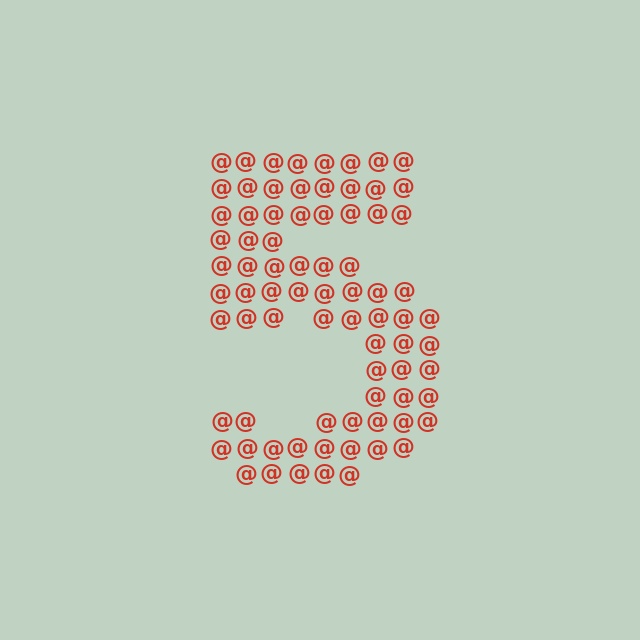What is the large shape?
The large shape is the digit 5.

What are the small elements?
The small elements are at signs.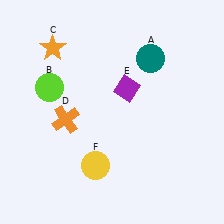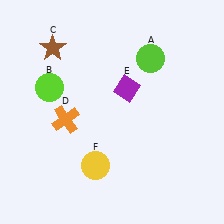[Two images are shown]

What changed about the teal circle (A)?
In Image 1, A is teal. In Image 2, it changed to lime.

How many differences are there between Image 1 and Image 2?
There are 2 differences between the two images.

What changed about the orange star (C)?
In Image 1, C is orange. In Image 2, it changed to brown.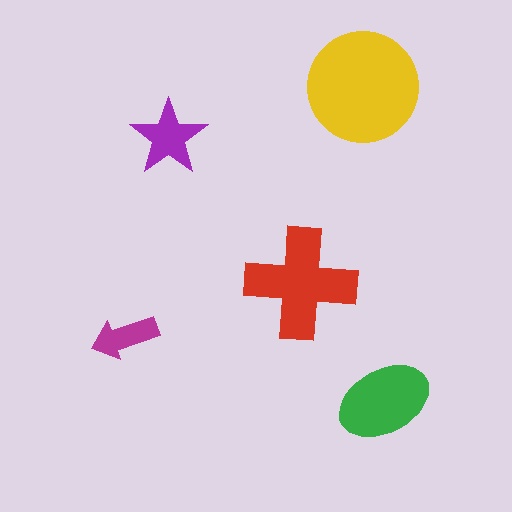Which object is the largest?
The yellow circle.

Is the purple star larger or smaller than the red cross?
Smaller.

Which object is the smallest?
The magenta arrow.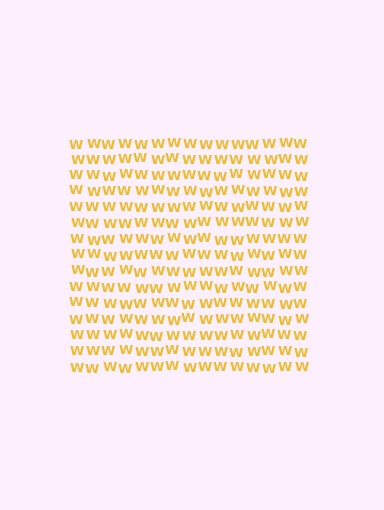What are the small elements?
The small elements are letter W's.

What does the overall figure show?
The overall figure shows a square.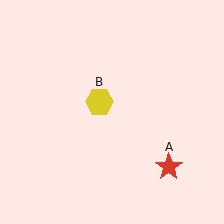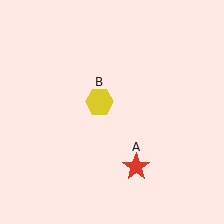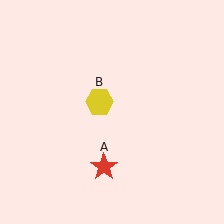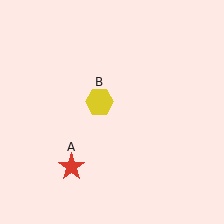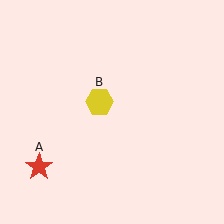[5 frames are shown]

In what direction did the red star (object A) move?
The red star (object A) moved left.